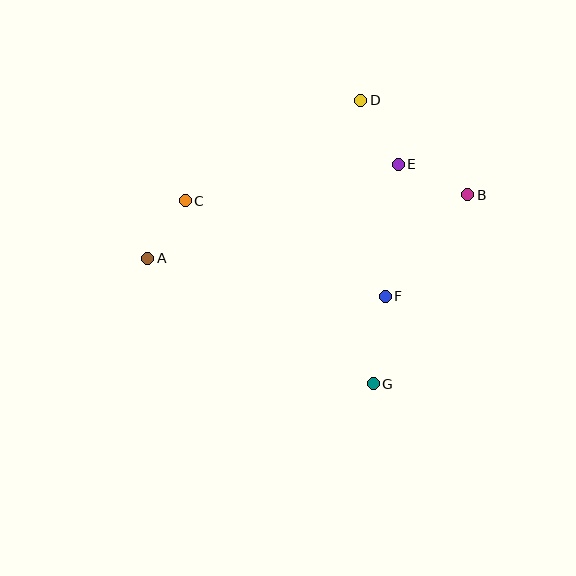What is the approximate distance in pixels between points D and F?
The distance between D and F is approximately 197 pixels.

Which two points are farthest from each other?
Points A and B are farthest from each other.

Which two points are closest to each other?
Points A and C are closest to each other.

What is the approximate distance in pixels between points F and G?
The distance between F and G is approximately 89 pixels.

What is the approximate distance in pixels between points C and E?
The distance between C and E is approximately 216 pixels.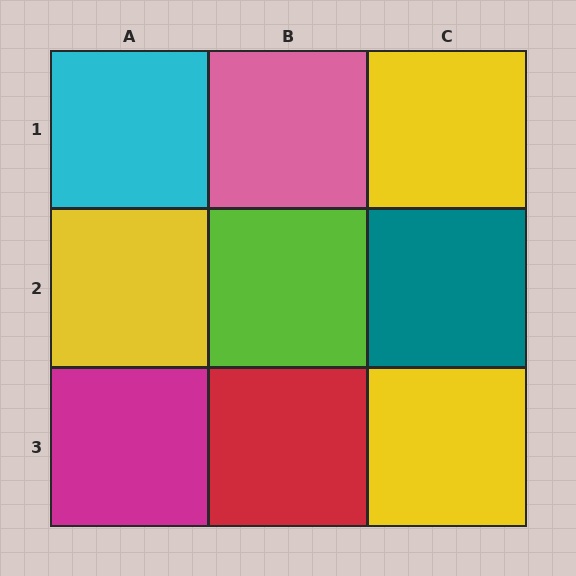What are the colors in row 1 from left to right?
Cyan, pink, yellow.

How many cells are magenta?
1 cell is magenta.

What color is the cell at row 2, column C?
Teal.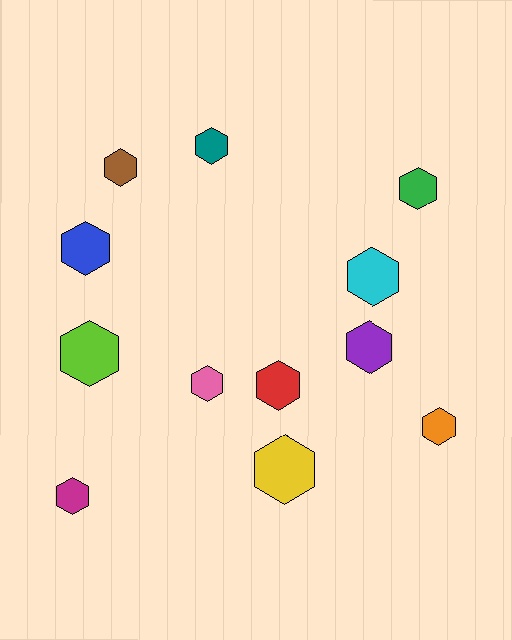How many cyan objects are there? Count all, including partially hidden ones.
There is 1 cyan object.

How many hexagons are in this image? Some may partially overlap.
There are 12 hexagons.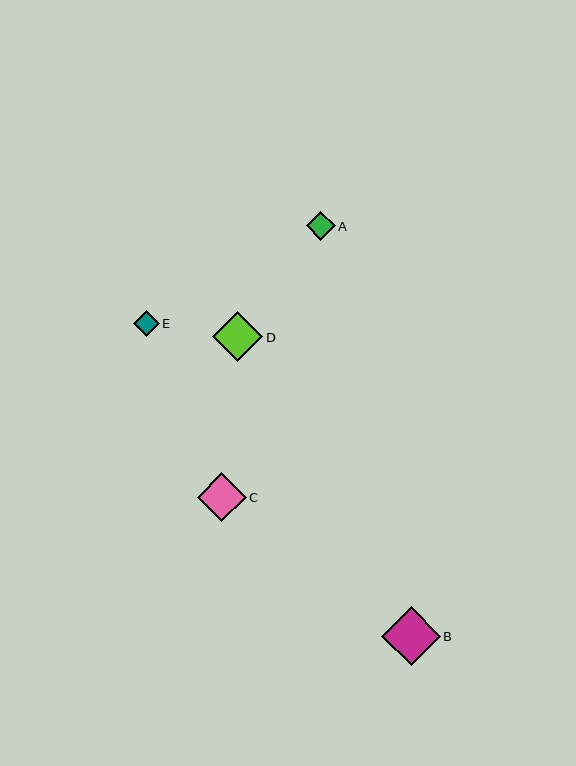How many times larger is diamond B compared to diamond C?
Diamond B is approximately 1.2 times the size of diamond C.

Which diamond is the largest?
Diamond B is the largest with a size of approximately 58 pixels.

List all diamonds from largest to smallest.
From largest to smallest: B, D, C, A, E.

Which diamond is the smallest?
Diamond E is the smallest with a size of approximately 26 pixels.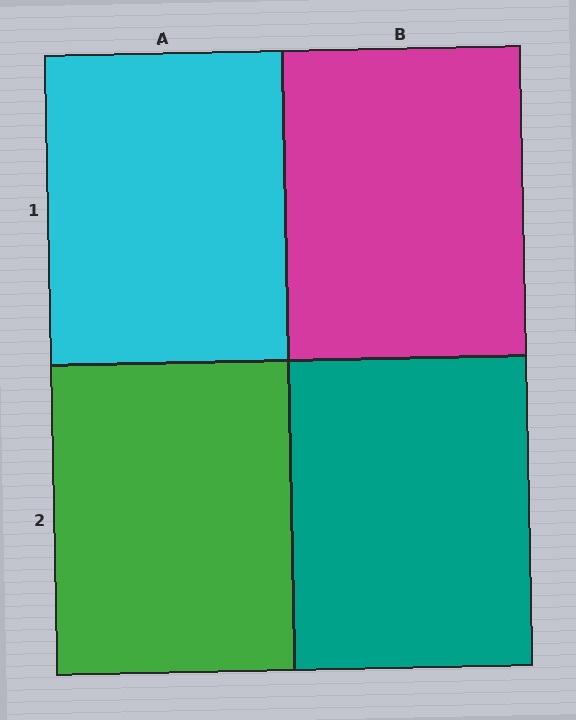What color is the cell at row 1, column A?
Cyan.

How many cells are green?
1 cell is green.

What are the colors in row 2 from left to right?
Green, teal.